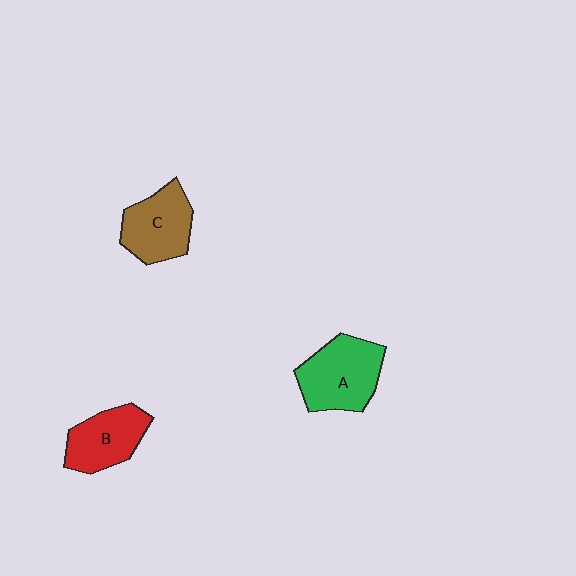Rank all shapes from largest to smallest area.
From largest to smallest: A (green), C (brown), B (red).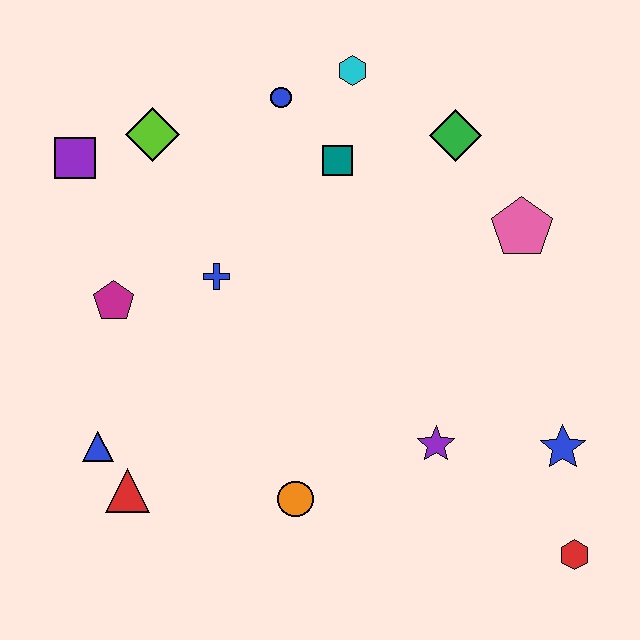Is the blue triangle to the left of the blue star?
Yes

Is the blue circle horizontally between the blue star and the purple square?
Yes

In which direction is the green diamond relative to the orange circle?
The green diamond is above the orange circle.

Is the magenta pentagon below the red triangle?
No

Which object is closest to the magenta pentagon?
The blue cross is closest to the magenta pentagon.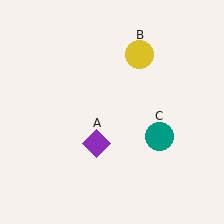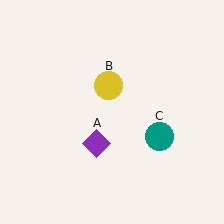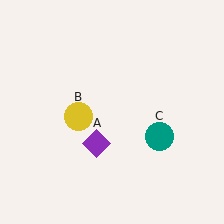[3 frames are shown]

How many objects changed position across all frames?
1 object changed position: yellow circle (object B).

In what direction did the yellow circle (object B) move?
The yellow circle (object B) moved down and to the left.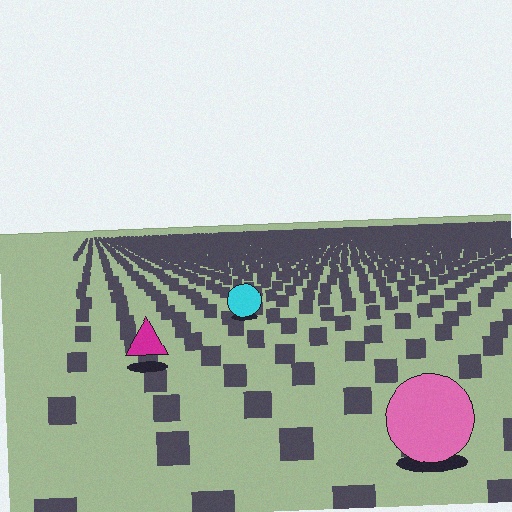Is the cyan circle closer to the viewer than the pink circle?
No. The pink circle is closer — you can tell from the texture gradient: the ground texture is coarser near it.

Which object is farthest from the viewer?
The cyan circle is farthest from the viewer. It appears smaller and the ground texture around it is denser.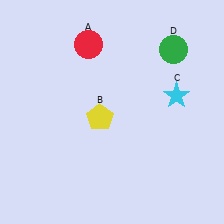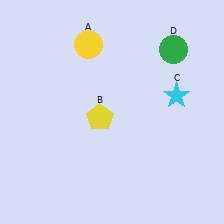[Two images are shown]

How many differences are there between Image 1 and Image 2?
There is 1 difference between the two images.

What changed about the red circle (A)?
In Image 1, A is red. In Image 2, it changed to yellow.